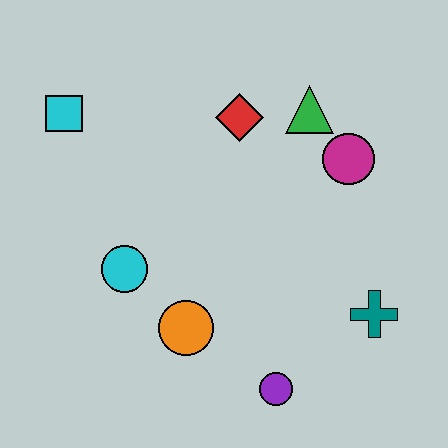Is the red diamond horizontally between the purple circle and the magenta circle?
No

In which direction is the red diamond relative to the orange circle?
The red diamond is above the orange circle.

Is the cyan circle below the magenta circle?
Yes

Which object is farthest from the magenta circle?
The cyan square is farthest from the magenta circle.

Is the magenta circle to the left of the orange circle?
No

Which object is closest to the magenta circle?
The green triangle is closest to the magenta circle.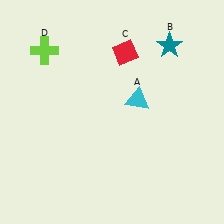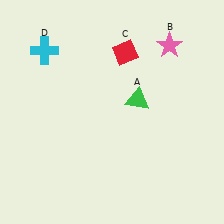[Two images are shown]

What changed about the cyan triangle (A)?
In Image 1, A is cyan. In Image 2, it changed to green.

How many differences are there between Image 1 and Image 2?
There are 3 differences between the two images.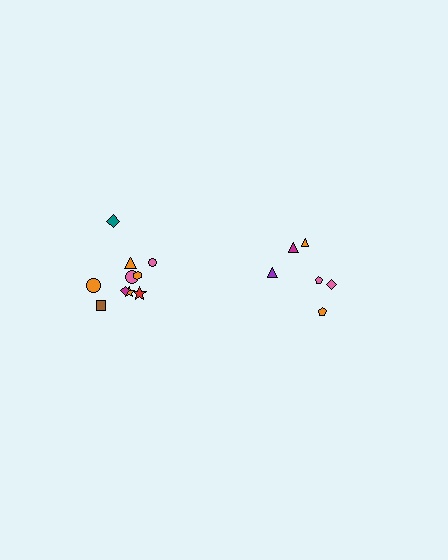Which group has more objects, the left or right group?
The left group.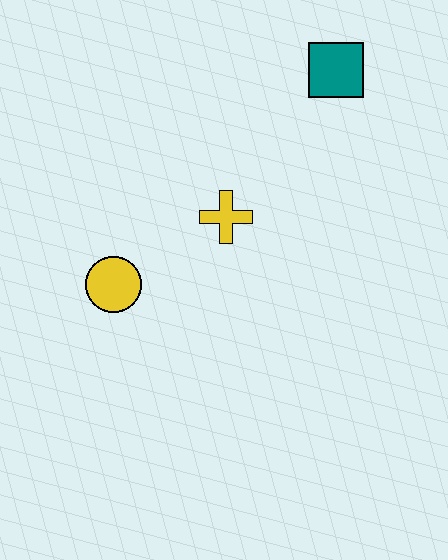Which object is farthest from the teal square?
The yellow circle is farthest from the teal square.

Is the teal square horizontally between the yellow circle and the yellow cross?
No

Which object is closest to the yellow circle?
The yellow cross is closest to the yellow circle.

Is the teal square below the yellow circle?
No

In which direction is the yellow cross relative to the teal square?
The yellow cross is below the teal square.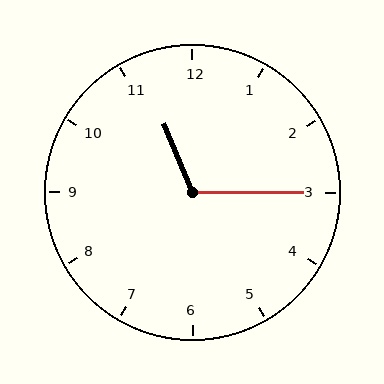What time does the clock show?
11:15.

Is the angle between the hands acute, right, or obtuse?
It is obtuse.